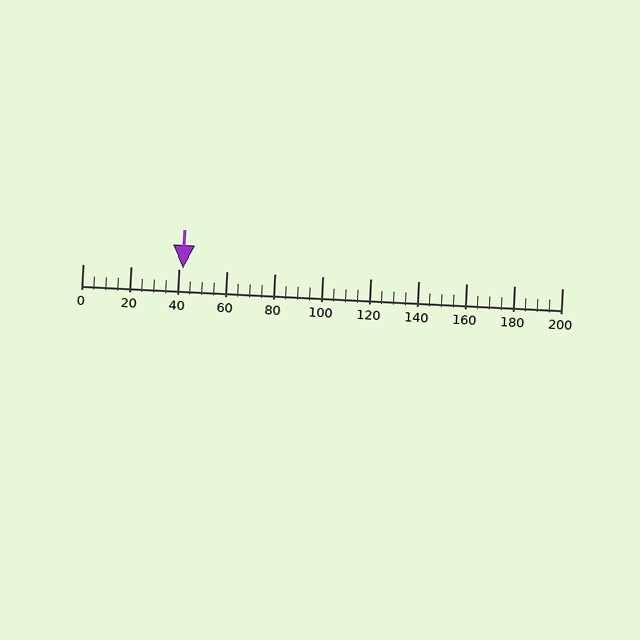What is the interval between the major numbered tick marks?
The major tick marks are spaced 20 units apart.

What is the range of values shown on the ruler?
The ruler shows values from 0 to 200.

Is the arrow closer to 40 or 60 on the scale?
The arrow is closer to 40.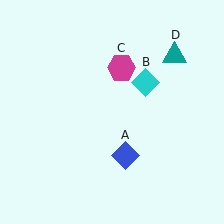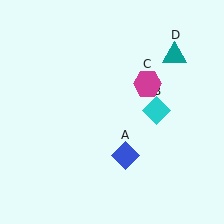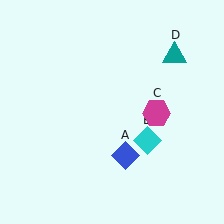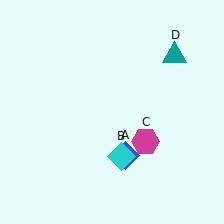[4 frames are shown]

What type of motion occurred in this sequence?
The cyan diamond (object B), magenta hexagon (object C) rotated clockwise around the center of the scene.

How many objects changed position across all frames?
2 objects changed position: cyan diamond (object B), magenta hexagon (object C).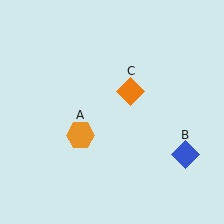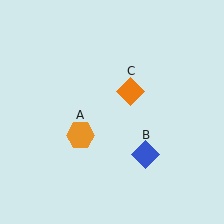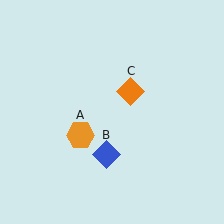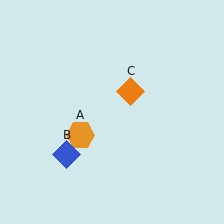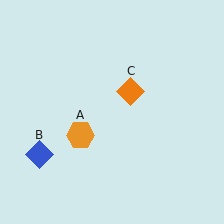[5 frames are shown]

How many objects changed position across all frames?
1 object changed position: blue diamond (object B).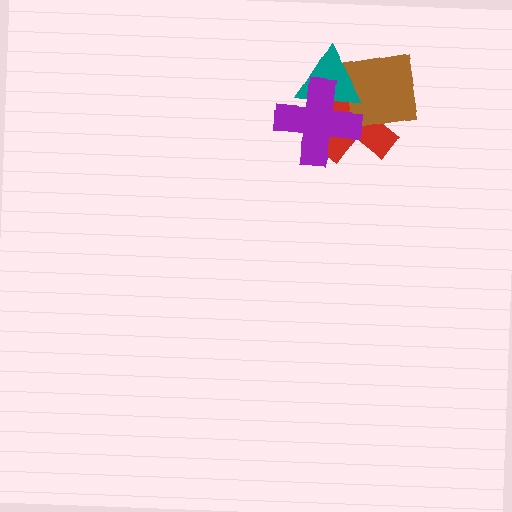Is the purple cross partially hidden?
No, no other shape covers it.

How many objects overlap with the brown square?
3 objects overlap with the brown square.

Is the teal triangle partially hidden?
Yes, it is partially covered by another shape.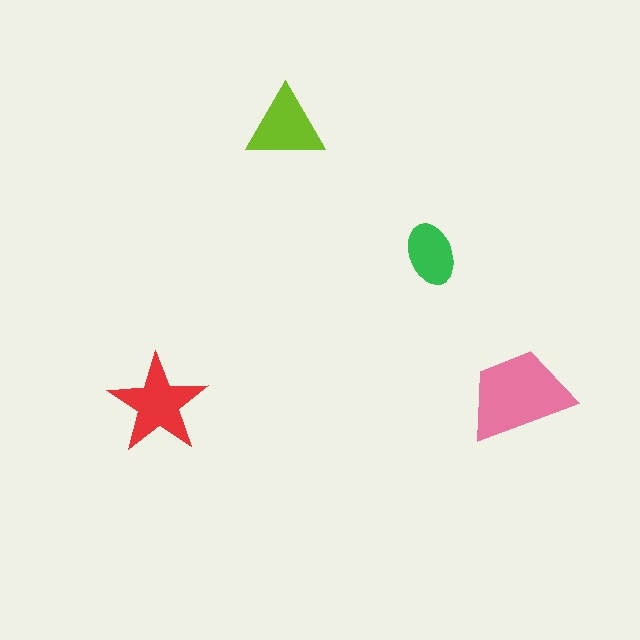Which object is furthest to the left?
The red star is leftmost.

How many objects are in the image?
There are 4 objects in the image.